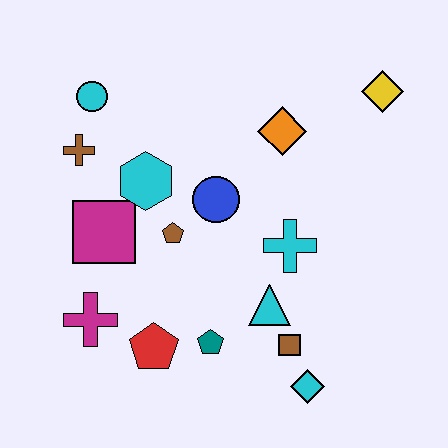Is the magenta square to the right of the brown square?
No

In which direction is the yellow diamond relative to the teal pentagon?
The yellow diamond is above the teal pentagon.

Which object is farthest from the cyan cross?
The cyan circle is farthest from the cyan cross.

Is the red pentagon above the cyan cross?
No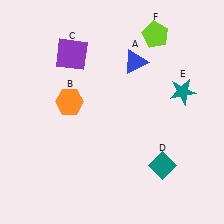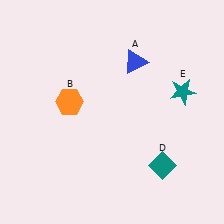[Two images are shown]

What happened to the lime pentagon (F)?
The lime pentagon (F) was removed in Image 2. It was in the top-right area of Image 1.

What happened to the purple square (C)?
The purple square (C) was removed in Image 2. It was in the top-left area of Image 1.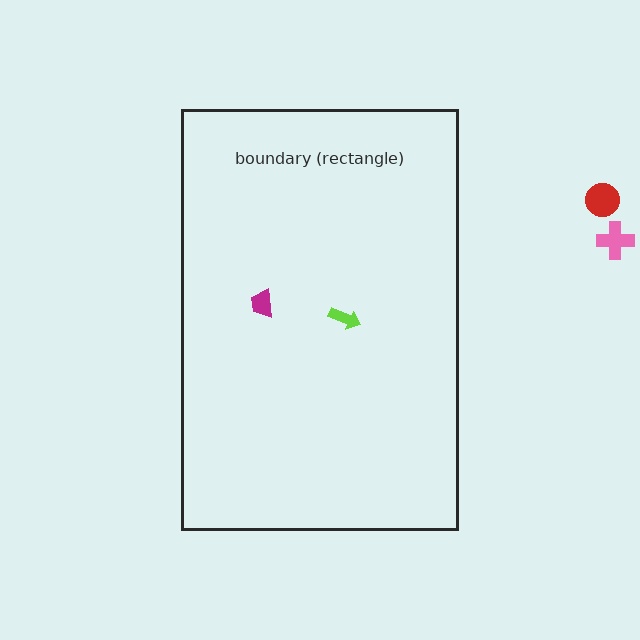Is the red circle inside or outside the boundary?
Outside.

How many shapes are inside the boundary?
2 inside, 2 outside.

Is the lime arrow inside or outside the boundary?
Inside.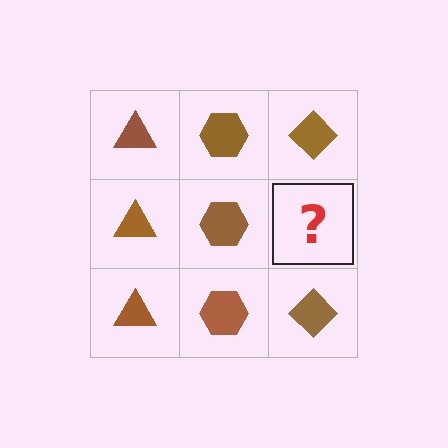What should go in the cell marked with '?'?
The missing cell should contain a brown diamond.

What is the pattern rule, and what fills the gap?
The rule is that each column has a consistent shape. The gap should be filled with a brown diamond.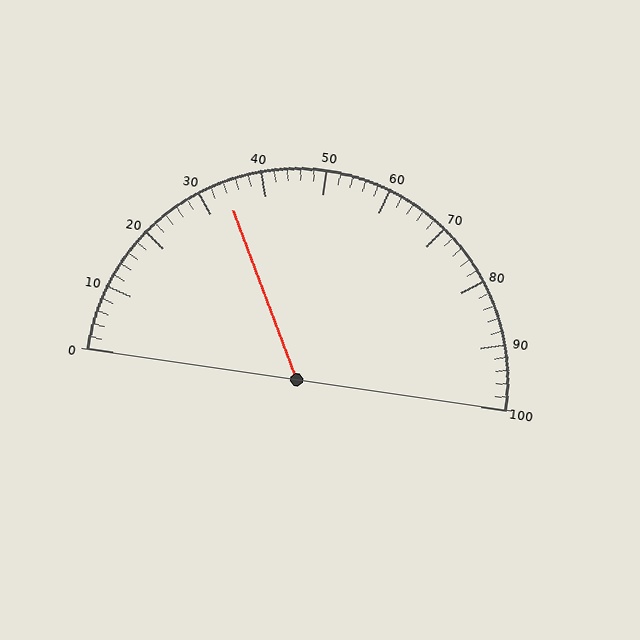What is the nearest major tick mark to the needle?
The nearest major tick mark is 30.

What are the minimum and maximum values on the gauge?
The gauge ranges from 0 to 100.